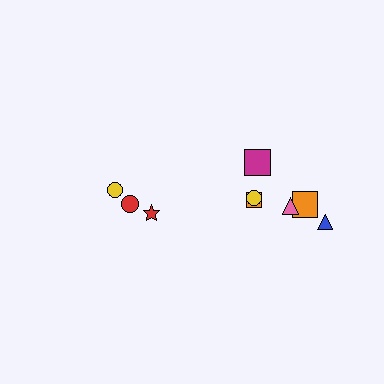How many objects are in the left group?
There are 3 objects.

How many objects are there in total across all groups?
There are 9 objects.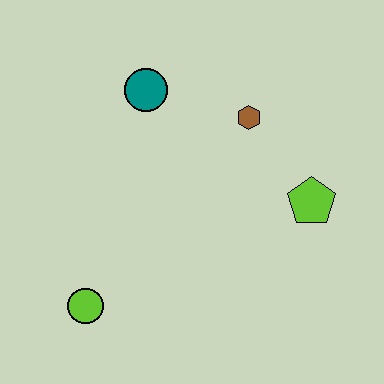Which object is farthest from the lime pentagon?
The lime circle is farthest from the lime pentagon.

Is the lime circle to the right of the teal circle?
No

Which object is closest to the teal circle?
The brown hexagon is closest to the teal circle.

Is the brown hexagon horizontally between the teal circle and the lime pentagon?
Yes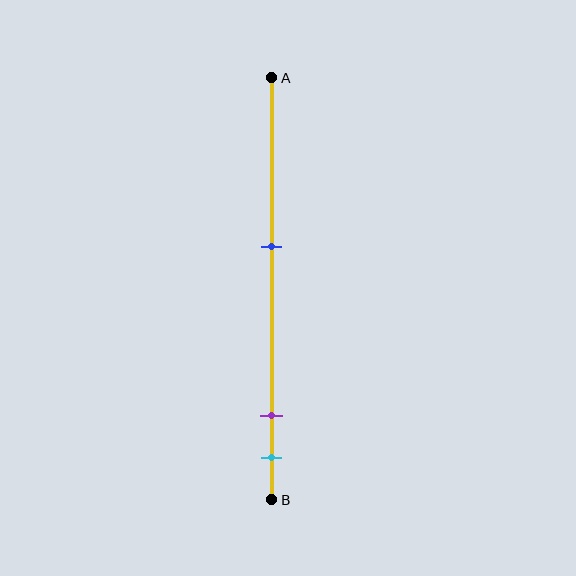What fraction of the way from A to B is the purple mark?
The purple mark is approximately 80% (0.8) of the way from A to B.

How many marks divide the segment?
There are 3 marks dividing the segment.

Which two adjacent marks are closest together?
The purple and cyan marks are the closest adjacent pair.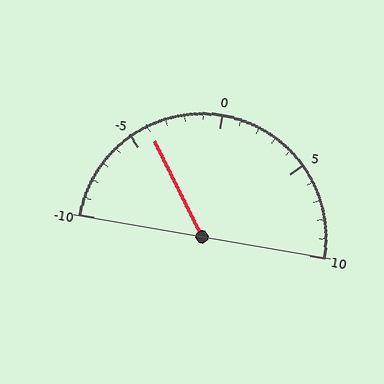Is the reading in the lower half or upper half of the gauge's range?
The reading is in the lower half of the range (-10 to 10).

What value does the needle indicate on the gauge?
The needle indicates approximately -4.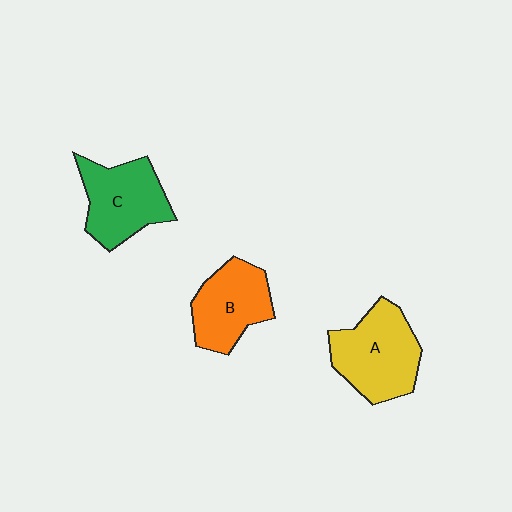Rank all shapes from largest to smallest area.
From largest to smallest: A (yellow), C (green), B (orange).